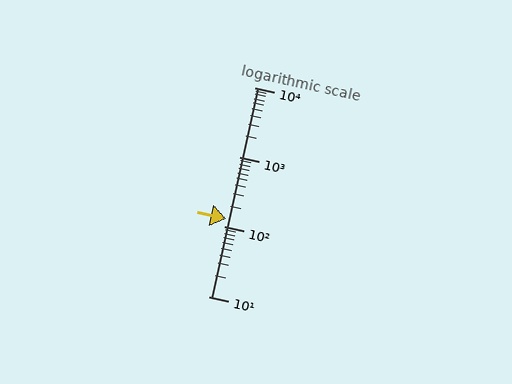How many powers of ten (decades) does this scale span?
The scale spans 3 decades, from 10 to 10000.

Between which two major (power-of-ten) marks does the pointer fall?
The pointer is between 100 and 1000.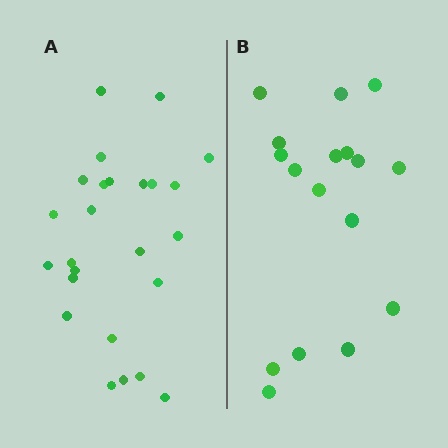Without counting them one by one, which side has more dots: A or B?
Region A (the left region) has more dots.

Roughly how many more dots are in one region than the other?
Region A has roughly 8 or so more dots than region B.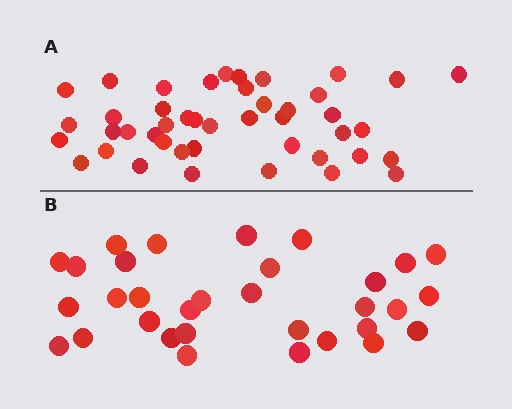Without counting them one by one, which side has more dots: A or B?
Region A (the top region) has more dots.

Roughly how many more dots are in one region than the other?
Region A has roughly 12 or so more dots than region B.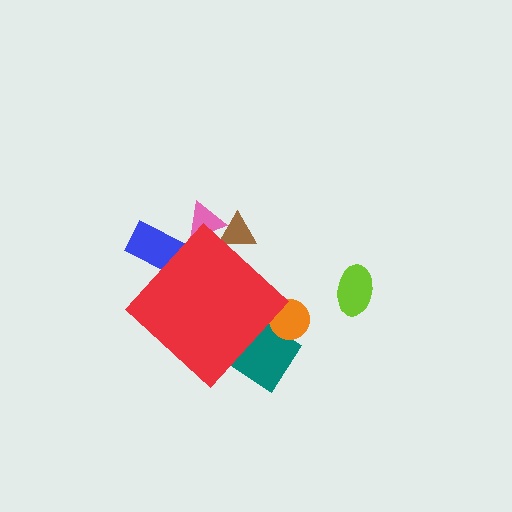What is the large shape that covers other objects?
A red diamond.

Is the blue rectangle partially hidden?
Yes, the blue rectangle is partially hidden behind the red diamond.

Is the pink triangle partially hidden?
Yes, the pink triangle is partially hidden behind the red diamond.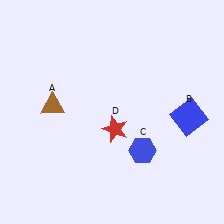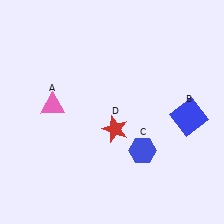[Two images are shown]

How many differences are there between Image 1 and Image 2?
There is 1 difference between the two images.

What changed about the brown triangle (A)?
In Image 1, A is brown. In Image 2, it changed to pink.